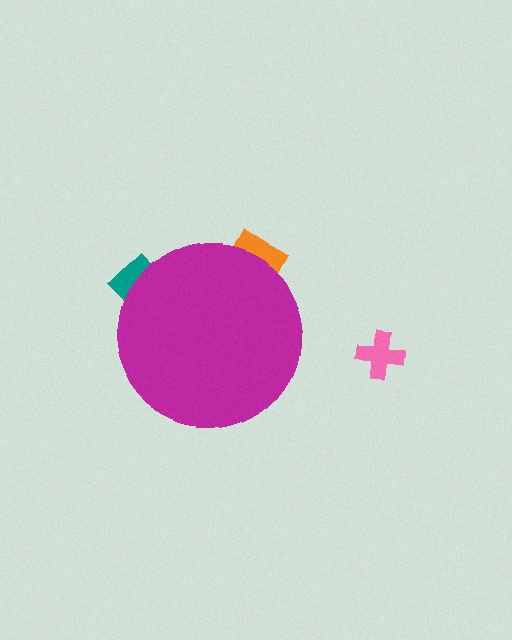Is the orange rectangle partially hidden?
Yes, the orange rectangle is partially hidden behind the magenta circle.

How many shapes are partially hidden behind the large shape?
2 shapes are partially hidden.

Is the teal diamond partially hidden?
Yes, the teal diamond is partially hidden behind the magenta circle.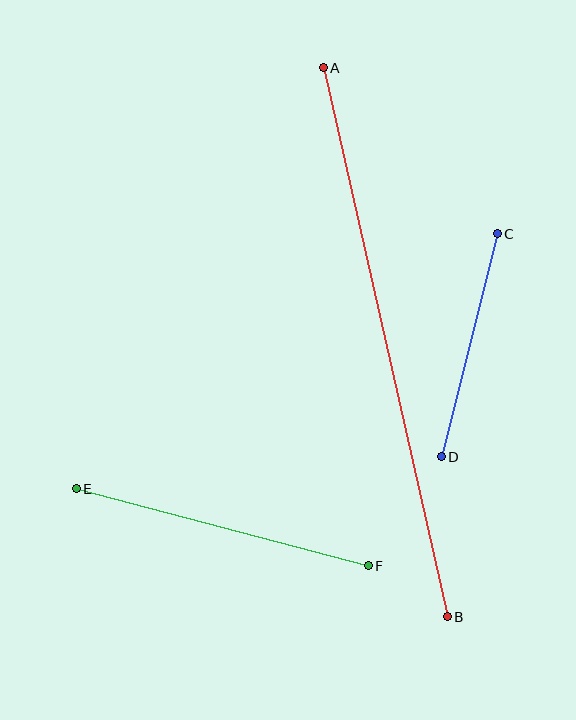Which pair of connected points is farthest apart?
Points A and B are farthest apart.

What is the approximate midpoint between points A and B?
The midpoint is at approximately (385, 342) pixels.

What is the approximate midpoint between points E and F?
The midpoint is at approximately (222, 527) pixels.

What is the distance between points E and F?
The distance is approximately 302 pixels.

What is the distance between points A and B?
The distance is approximately 563 pixels.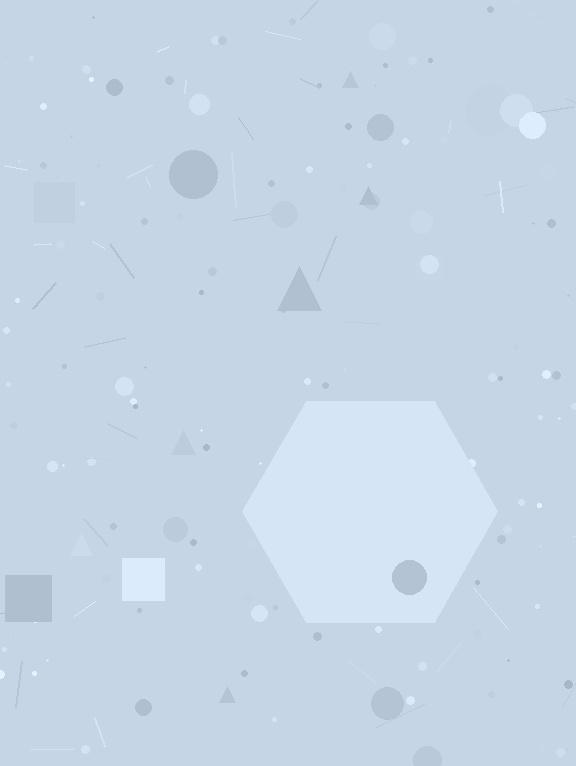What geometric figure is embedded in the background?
A hexagon is embedded in the background.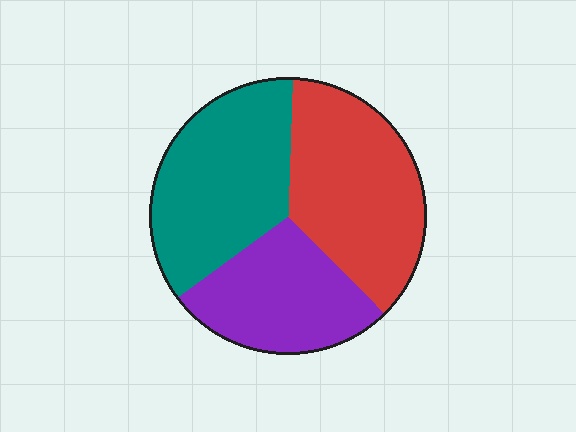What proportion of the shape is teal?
Teal takes up about three eighths (3/8) of the shape.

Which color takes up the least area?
Purple, at roughly 25%.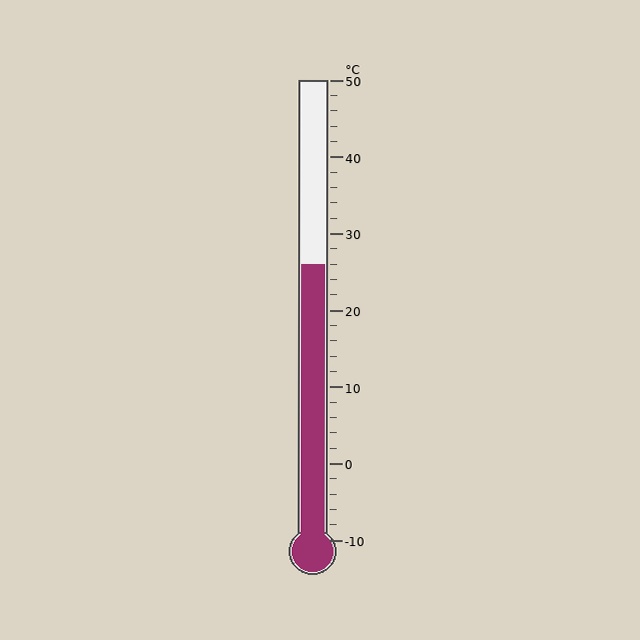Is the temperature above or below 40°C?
The temperature is below 40°C.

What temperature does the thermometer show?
The thermometer shows approximately 26°C.